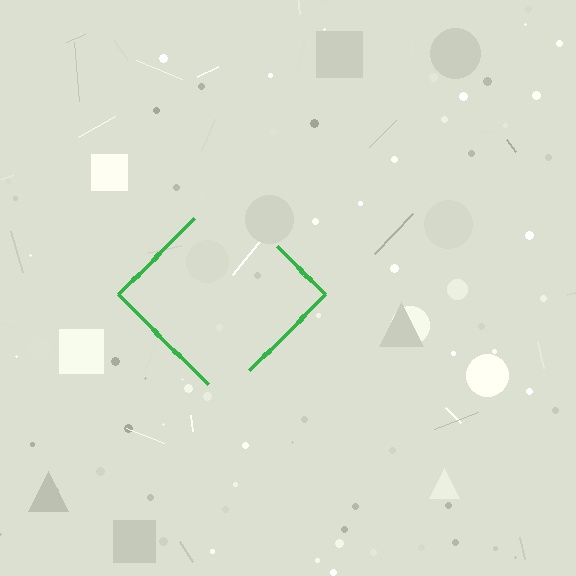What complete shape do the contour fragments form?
The contour fragments form a diamond.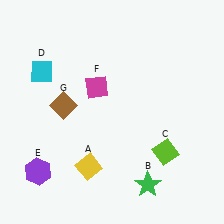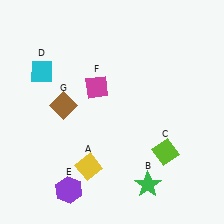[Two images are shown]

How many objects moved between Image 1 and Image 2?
1 object moved between the two images.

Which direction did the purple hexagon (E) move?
The purple hexagon (E) moved right.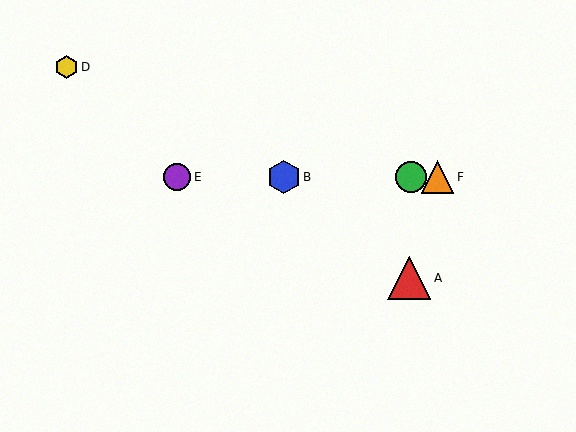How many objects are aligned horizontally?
4 objects (B, C, E, F) are aligned horizontally.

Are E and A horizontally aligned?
No, E is at y≈177 and A is at y≈278.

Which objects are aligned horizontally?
Objects B, C, E, F are aligned horizontally.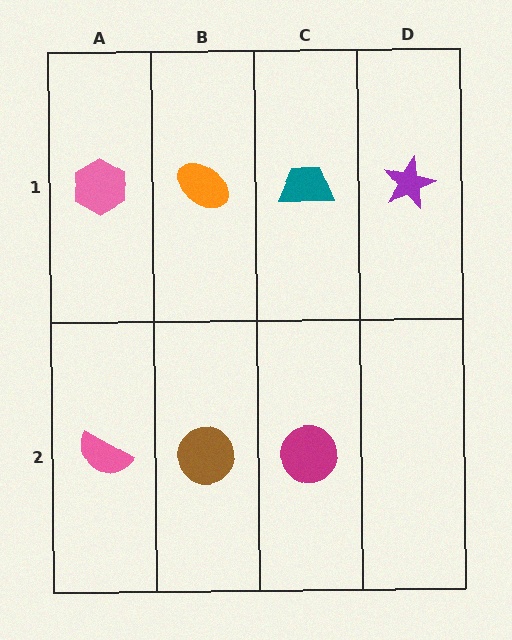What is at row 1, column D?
A purple star.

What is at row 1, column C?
A teal trapezoid.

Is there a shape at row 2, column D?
No, that cell is empty.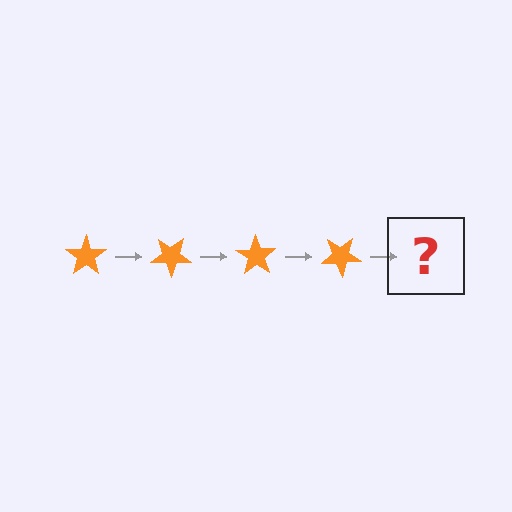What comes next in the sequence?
The next element should be an orange star rotated 140 degrees.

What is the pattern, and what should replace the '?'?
The pattern is that the star rotates 35 degrees each step. The '?' should be an orange star rotated 140 degrees.